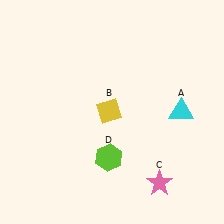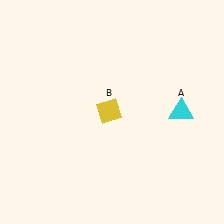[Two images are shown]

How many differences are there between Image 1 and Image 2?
There are 2 differences between the two images.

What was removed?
The pink star (C), the lime hexagon (D) were removed in Image 2.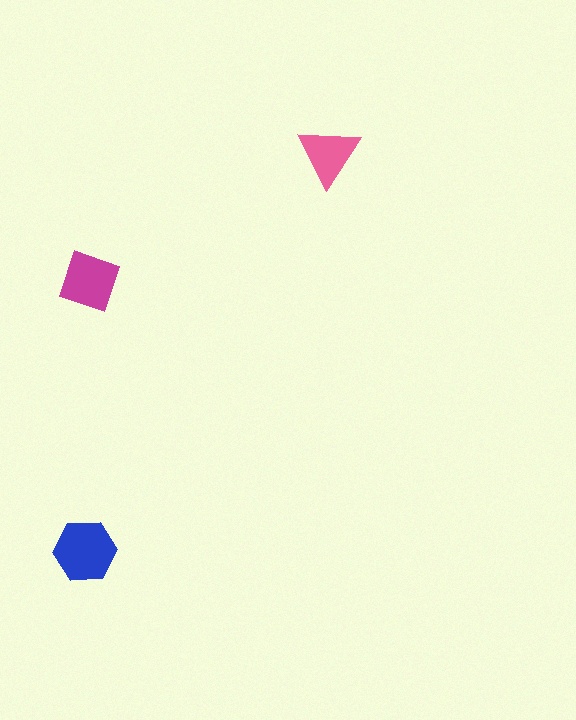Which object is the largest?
The blue hexagon.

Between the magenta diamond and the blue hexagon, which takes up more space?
The blue hexagon.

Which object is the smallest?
The pink triangle.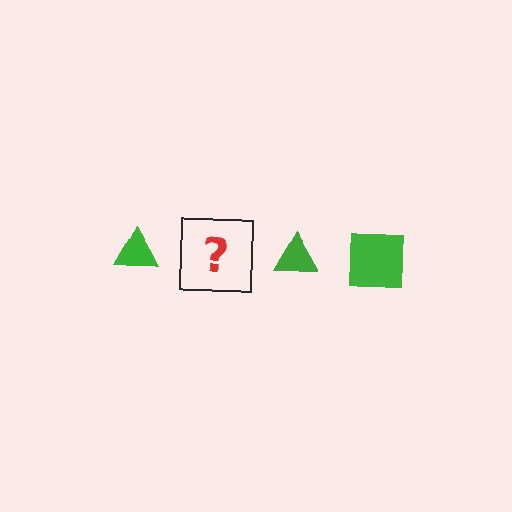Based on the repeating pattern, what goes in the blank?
The blank should be a green square.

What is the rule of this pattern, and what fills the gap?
The rule is that the pattern cycles through triangle, square shapes in green. The gap should be filled with a green square.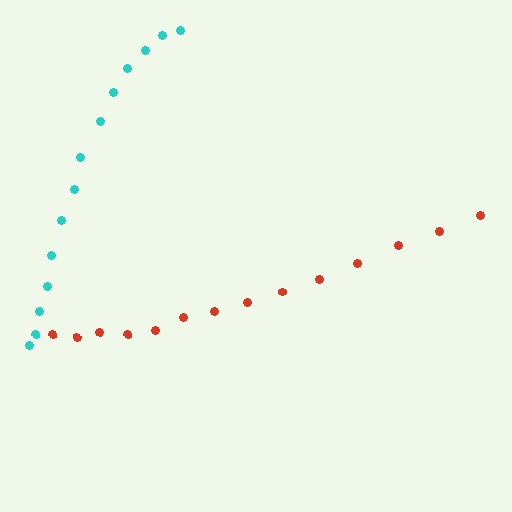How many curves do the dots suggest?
There are 2 distinct paths.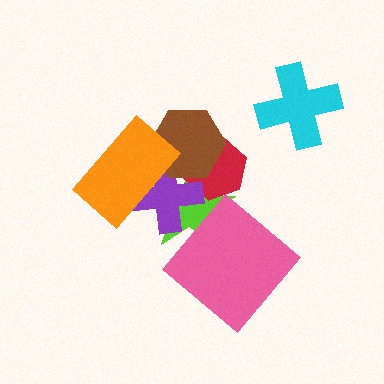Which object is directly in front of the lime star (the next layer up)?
The pink diamond is directly in front of the lime star.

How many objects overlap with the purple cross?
4 objects overlap with the purple cross.